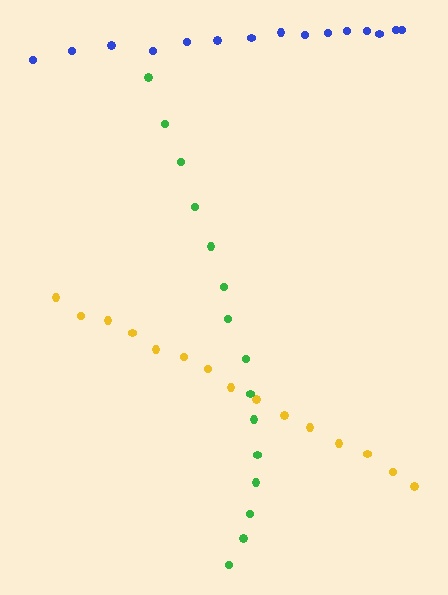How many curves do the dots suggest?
There are 3 distinct paths.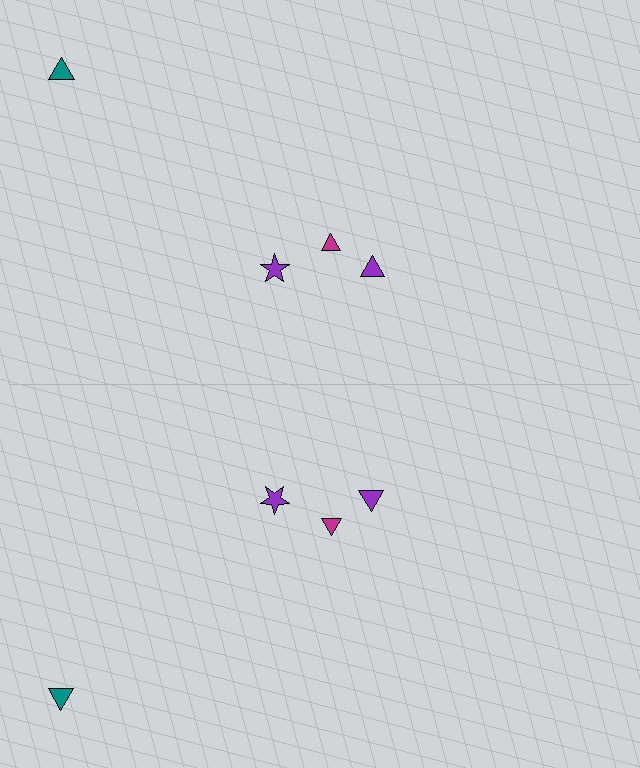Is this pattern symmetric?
Yes, this pattern has bilateral (reflection) symmetry.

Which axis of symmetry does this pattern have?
The pattern has a horizontal axis of symmetry running through the center of the image.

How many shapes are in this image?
There are 8 shapes in this image.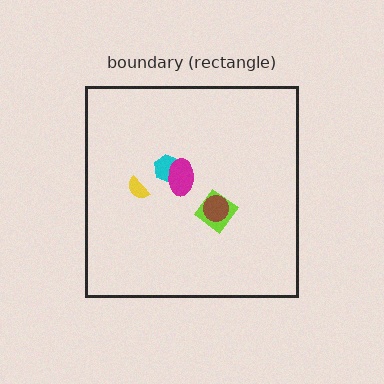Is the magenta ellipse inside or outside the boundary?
Inside.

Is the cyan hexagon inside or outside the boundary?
Inside.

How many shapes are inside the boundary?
5 inside, 0 outside.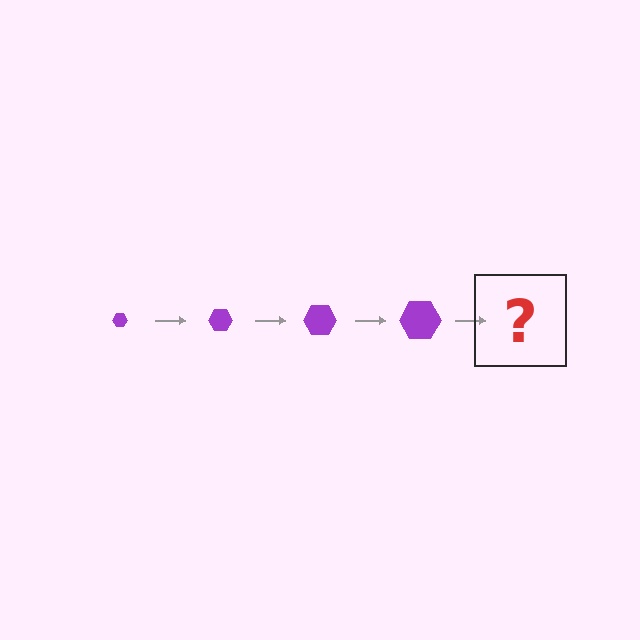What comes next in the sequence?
The next element should be a purple hexagon, larger than the previous one.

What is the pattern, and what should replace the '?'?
The pattern is that the hexagon gets progressively larger each step. The '?' should be a purple hexagon, larger than the previous one.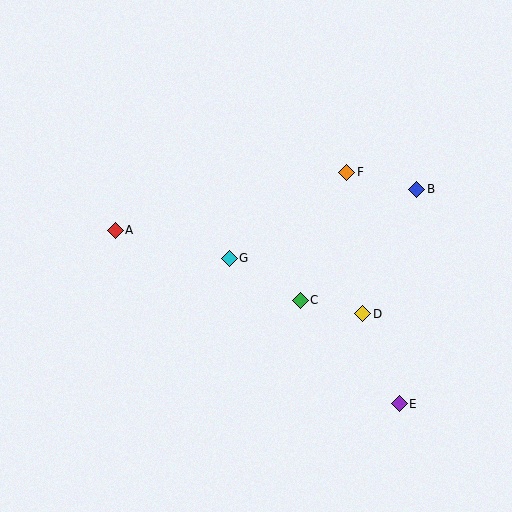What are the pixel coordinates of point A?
Point A is at (115, 230).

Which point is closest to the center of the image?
Point G at (229, 258) is closest to the center.